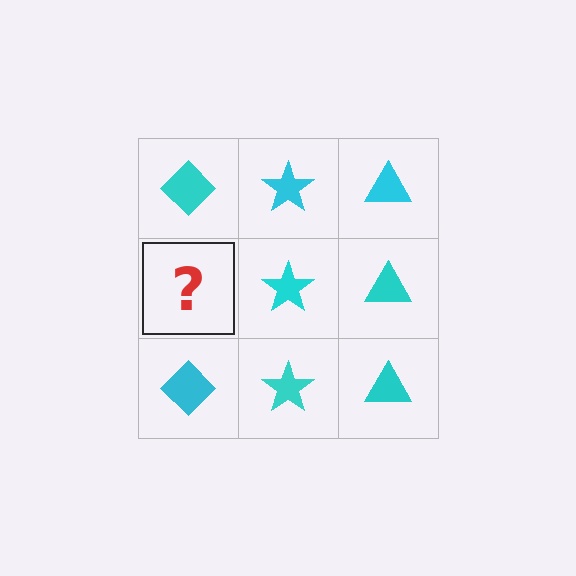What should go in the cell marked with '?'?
The missing cell should contain a cyan diamond.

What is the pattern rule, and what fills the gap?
The rule is that each column has a consistent shape. The gap should be filled with a cyan diamond.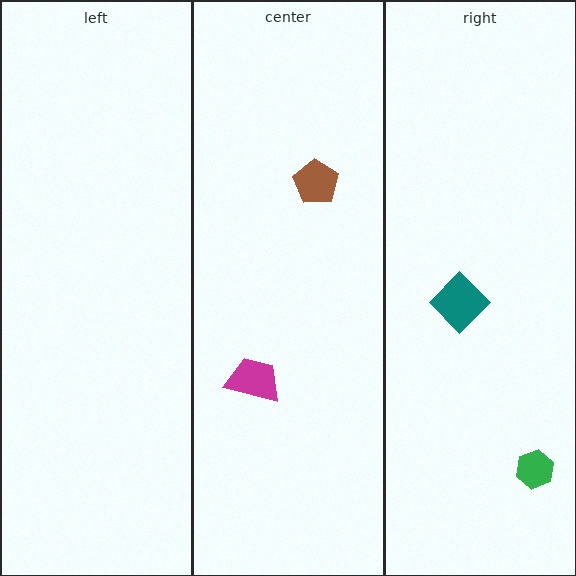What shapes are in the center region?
The magenta trapezoid, the brown pentagon.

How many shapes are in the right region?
2.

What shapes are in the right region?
The teal diamond, the green hexagon.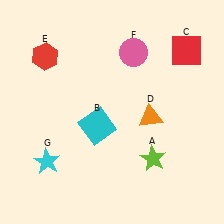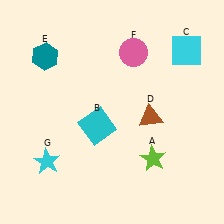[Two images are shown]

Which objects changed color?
C changed from red to cyan. D changed from orange to brown. E changed from red to teal.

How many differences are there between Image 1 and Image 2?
There are 3 differences between the two images.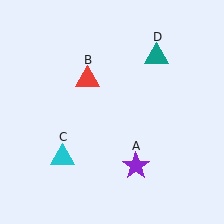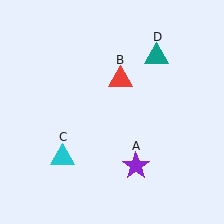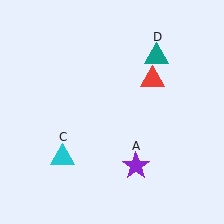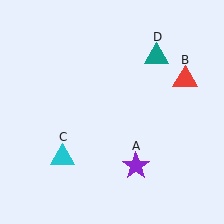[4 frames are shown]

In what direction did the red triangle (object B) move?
The red triangle (object B) moved right.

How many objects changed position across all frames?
1 object changed position: red triangle (object B).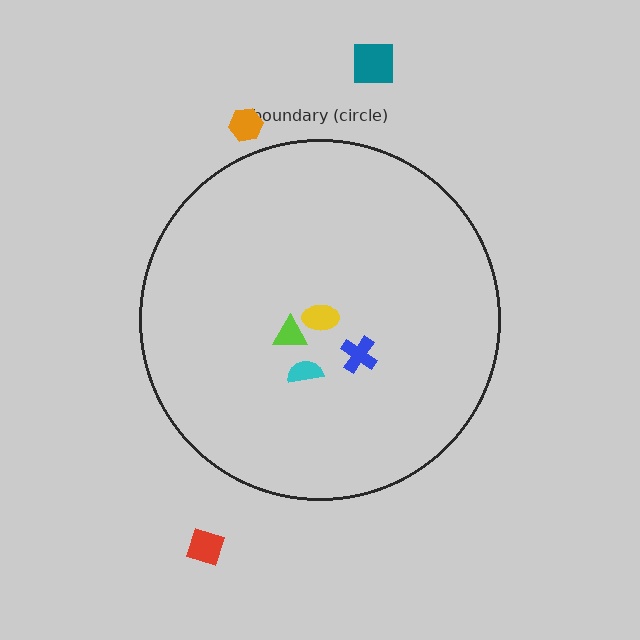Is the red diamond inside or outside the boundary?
Outside.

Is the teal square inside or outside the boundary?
Outside.